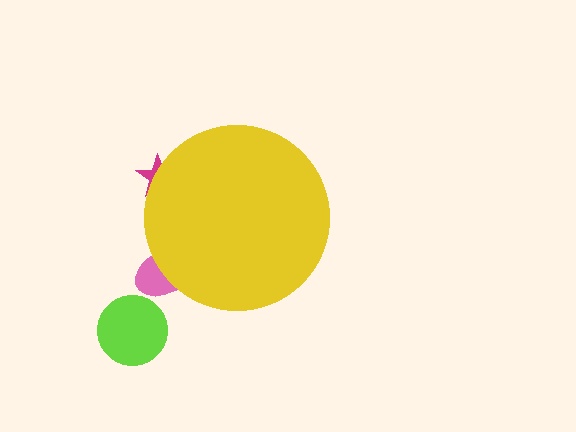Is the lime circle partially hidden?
No, the lime circle is fully visible.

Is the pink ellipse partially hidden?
Yes, the pink ellipse is partially hidden behind the yellow circle.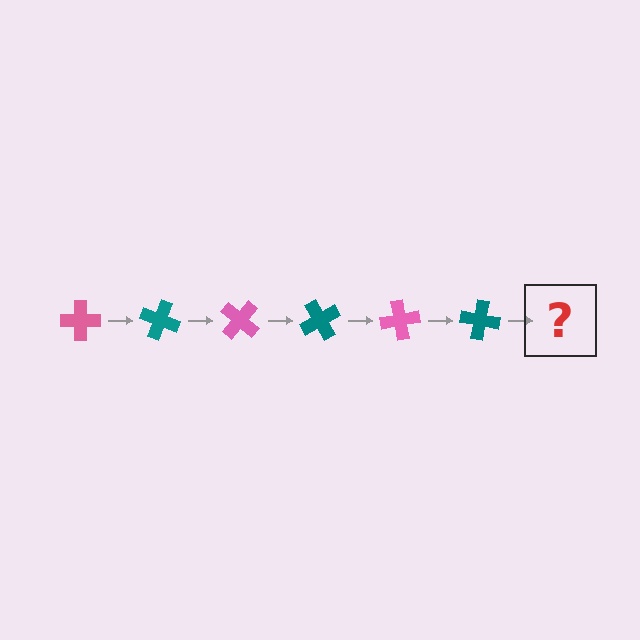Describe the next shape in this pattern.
It should be a pink cross, rotated 120 degrees from the start.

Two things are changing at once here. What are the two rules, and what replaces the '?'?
The two rules are that it rotates 20 degrees each step and the color cycles through pink and teal. The '?' should be a pink cross, rotated 120 degrees from the start.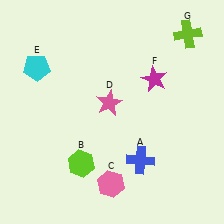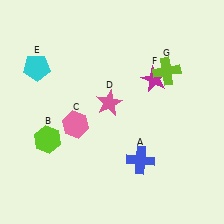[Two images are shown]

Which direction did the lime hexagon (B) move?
The lime hexagon (B) moved left.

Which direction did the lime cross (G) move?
The lime cross (G) moved down.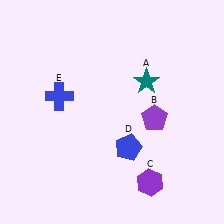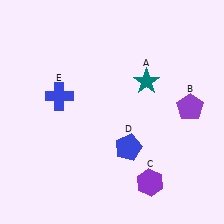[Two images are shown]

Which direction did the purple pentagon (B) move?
The purple pentagon (B) moved right.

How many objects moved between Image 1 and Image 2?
1 object moved between the two images.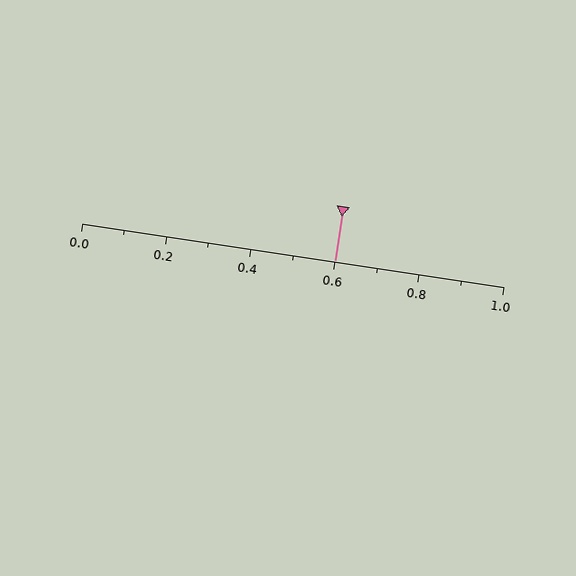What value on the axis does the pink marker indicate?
The marker indicates approximately 0.6.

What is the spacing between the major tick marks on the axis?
The major ticks are spaced 0.2 apart.